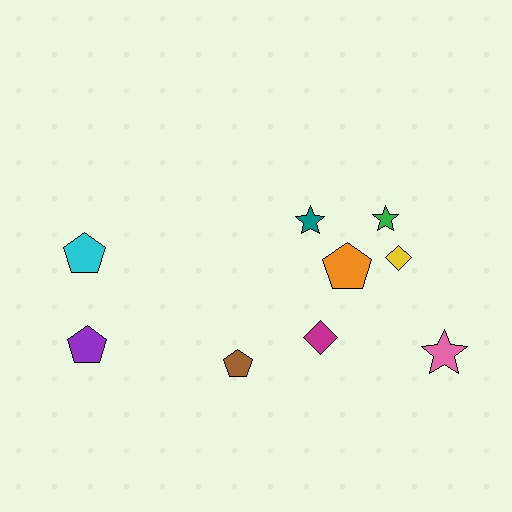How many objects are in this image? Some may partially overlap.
There are 9 objects.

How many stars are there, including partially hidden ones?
There are 3 stars.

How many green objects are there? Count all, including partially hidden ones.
There is 1 green object.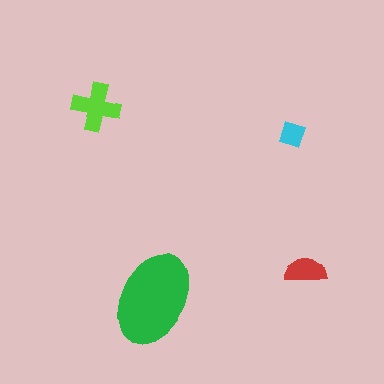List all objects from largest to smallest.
The green ellipse, the lime cross, the red semicircle, the cyan diamond.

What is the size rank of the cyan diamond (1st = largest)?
4th.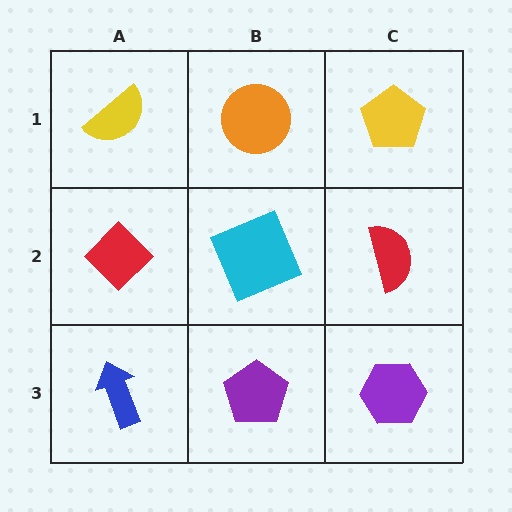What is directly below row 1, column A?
A red diamond.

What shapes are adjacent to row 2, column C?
A yellow pentagon (row 1, column C), a purple hexagon (row 3, column C), a cyan square (row 2, column B).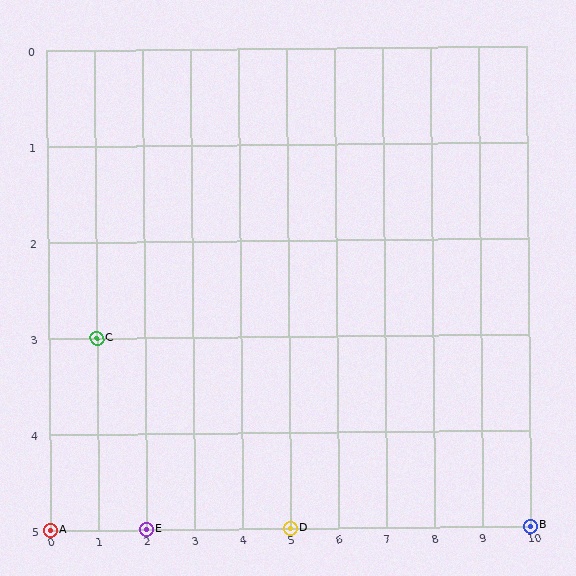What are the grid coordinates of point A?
Point A is at grid coordinates (0, 5).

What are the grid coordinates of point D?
Point D is at grid coordinates (5, 5).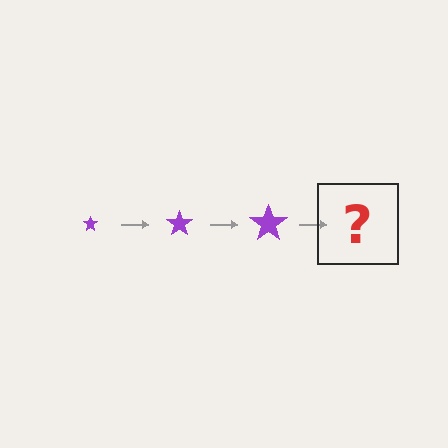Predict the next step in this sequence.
The next step is a purple star, larger than the previous one.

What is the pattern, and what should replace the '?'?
The pattern is that the star gets progressively larger each step. The '?' should be a purple star, larger than the previous one.